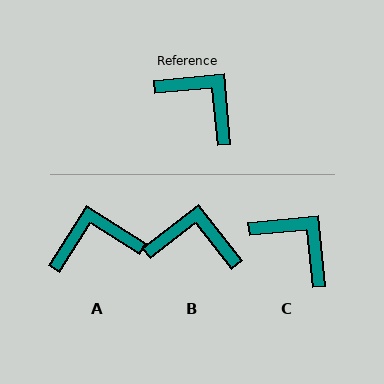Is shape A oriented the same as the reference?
No, it is off by about 52 degrees.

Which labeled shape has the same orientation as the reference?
C.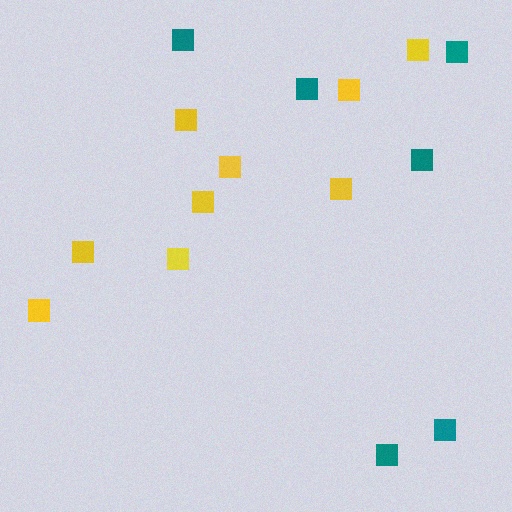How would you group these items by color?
There are 2 groups: one group of yellow squares (9) and one group of teal squares (6).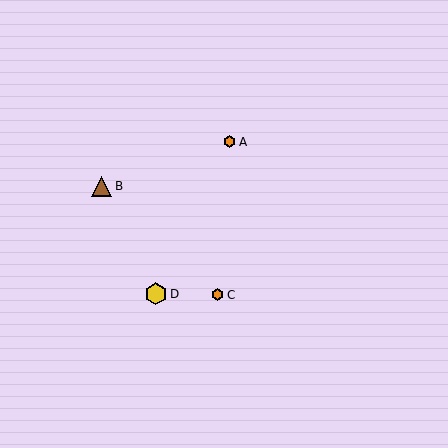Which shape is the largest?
The yellow hexagon (labeled D) is the largest.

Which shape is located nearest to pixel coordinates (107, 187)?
The brown triangle (labeled B) at (101, 186) is nearest to that location.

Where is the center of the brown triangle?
The center of the brown triangle is at (101, 186).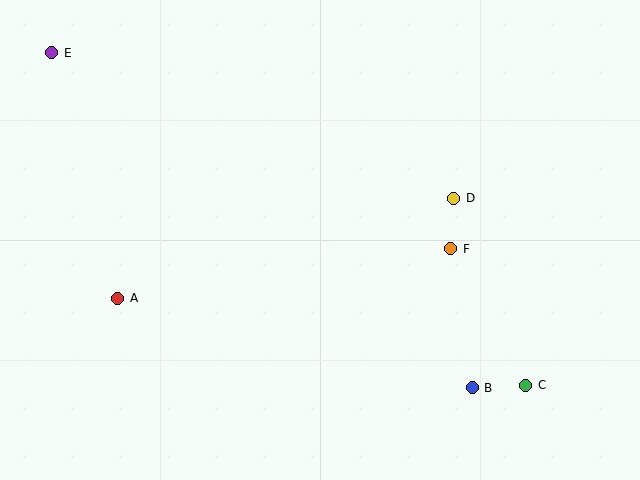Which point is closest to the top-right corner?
Point D is closest to the top-right corner.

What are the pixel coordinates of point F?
Point F is at (451, 249).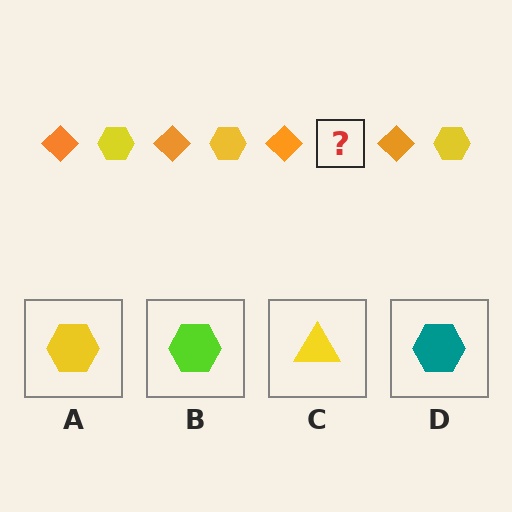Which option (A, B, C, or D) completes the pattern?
A.